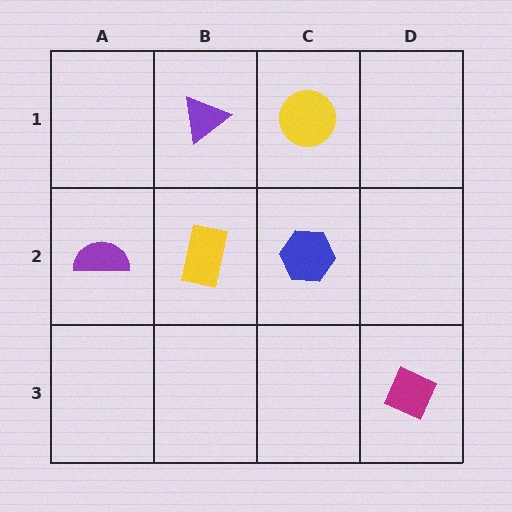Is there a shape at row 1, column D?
No, that cell is empty.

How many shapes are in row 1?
2 shapes.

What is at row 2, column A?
A purple semicircle.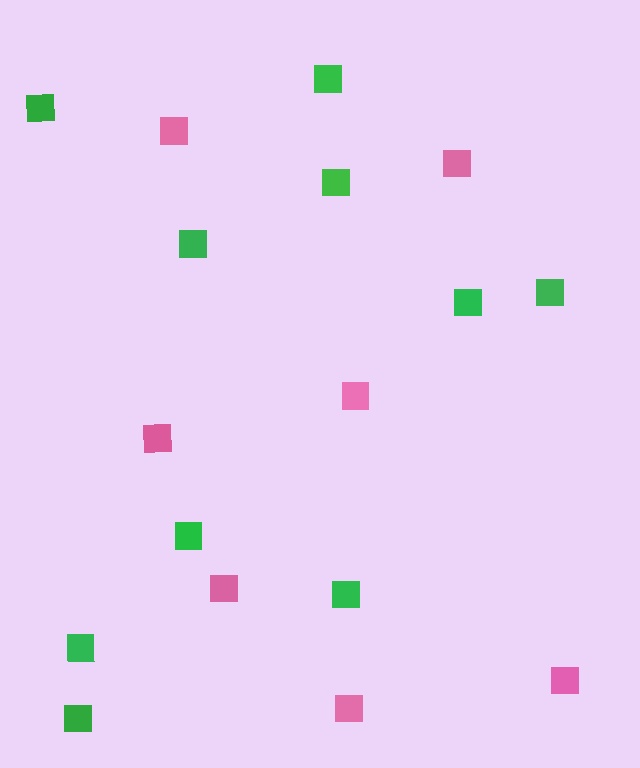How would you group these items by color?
There are 2 groups: one group of pink squares (7) and one group of green squares (10).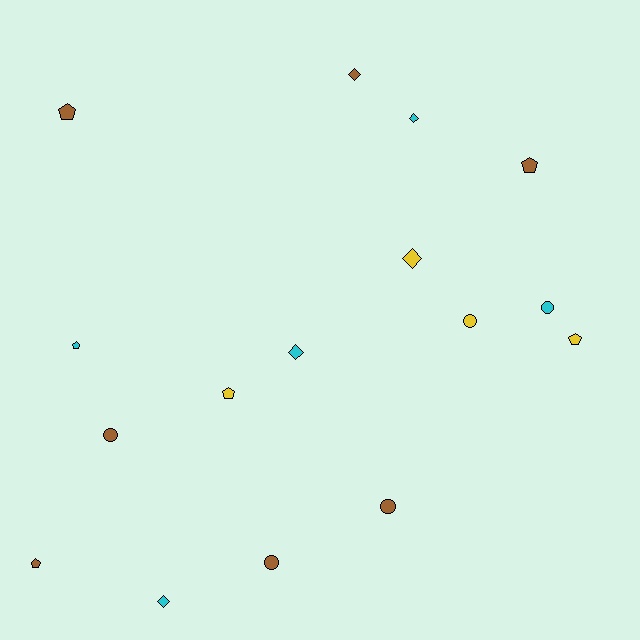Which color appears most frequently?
Brown, with 7 objects.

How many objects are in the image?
There are 16 objects.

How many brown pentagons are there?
There are 3 brown pentagons.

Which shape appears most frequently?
Pentagon, with 6 objects.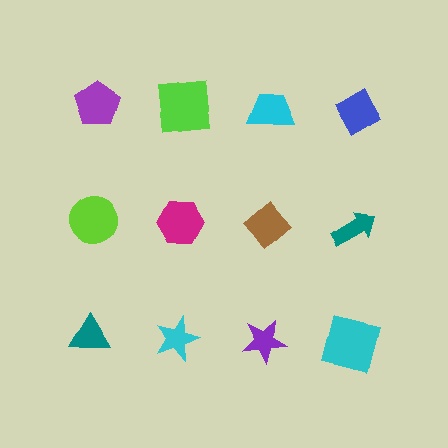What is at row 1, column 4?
A blue diamond.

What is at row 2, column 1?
A lime circle.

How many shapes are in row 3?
4 shapes.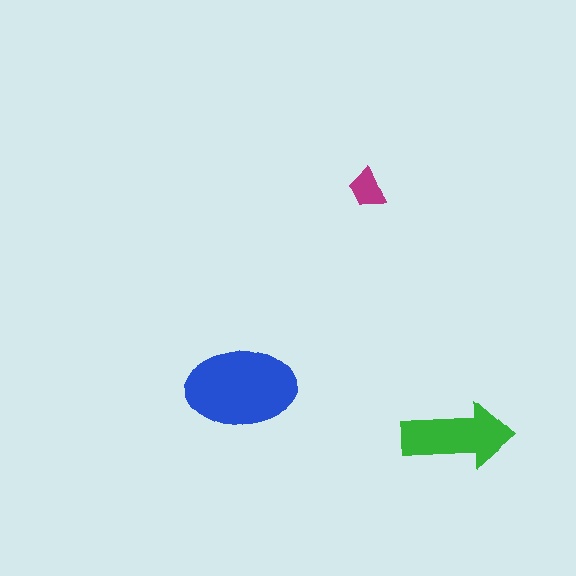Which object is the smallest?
The magenta trapezoid.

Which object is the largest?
The blue ellipse.